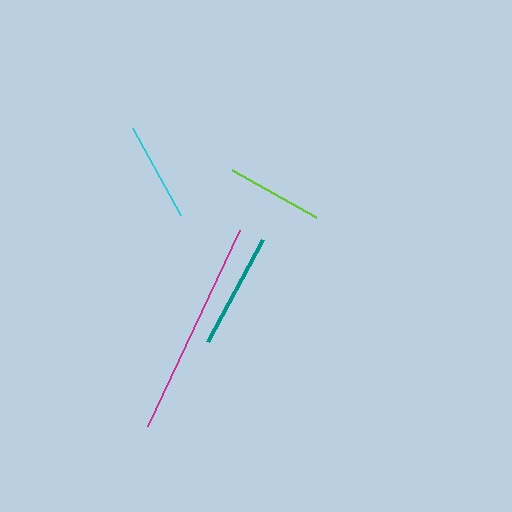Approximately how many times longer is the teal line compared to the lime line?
The teal line is approximately 1.2 times the length of the lime line.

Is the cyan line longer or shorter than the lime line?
The cyan line is longer than the lime line.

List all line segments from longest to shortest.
From longest to shortest: magenta, teal, cyan, lime.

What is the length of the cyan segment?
The cyan segment is approximately 99 pixels long.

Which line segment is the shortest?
The lime line is the shortest at approximately 96 pixels.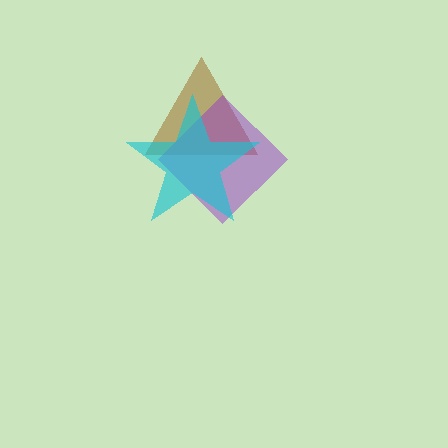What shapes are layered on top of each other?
The layered shapes are: a brown triangle, a purple diamond, a cyan star.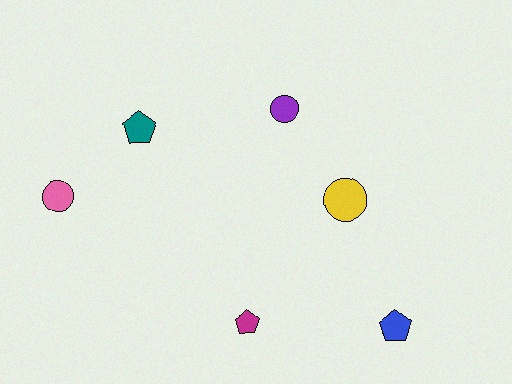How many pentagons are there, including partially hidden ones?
There are 3 pentagons.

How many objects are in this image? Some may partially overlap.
There are 6 objects.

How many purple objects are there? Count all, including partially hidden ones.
There is 1 purple object.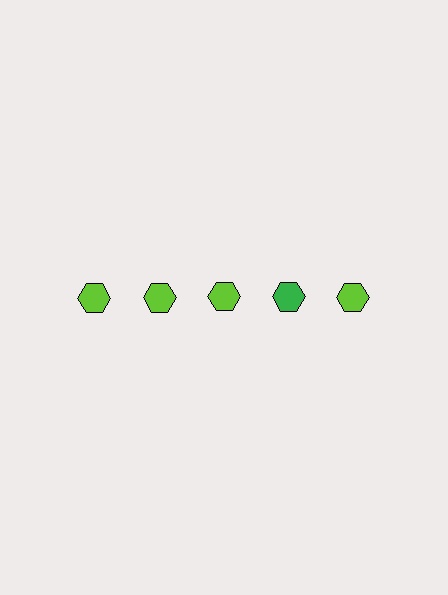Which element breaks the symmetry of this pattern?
The green hexagon in the top row, second from right column breaks the symmetry. All other shapes are lime hexagons.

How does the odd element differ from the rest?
It has a different color: green instead of lime.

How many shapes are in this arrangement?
There are 5 shapes arranged in a grid pattern.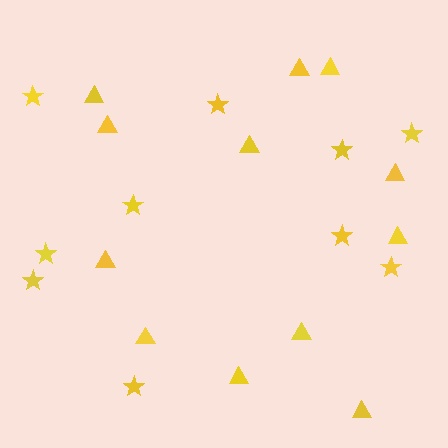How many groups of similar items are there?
There are 2 groups: one group of stars (10) and one group of triangles (12).